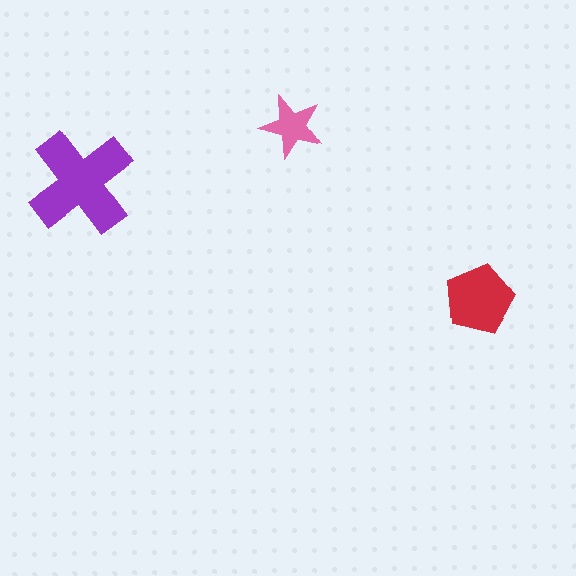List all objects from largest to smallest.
The purple cross, the red pentagon, the pink star.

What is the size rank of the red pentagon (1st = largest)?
2nd.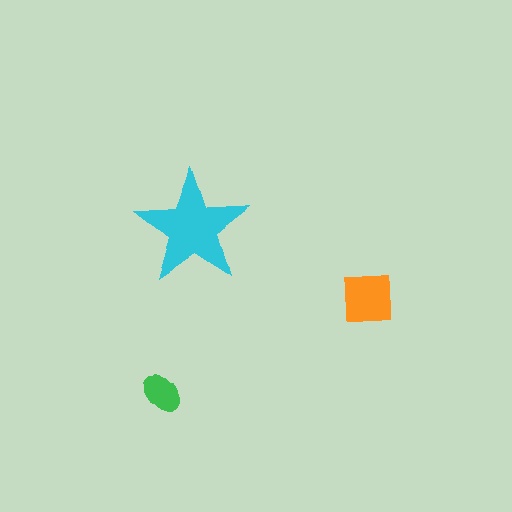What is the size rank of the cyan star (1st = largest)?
1st.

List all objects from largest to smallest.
The cyan star, the orange square, the green ellipse.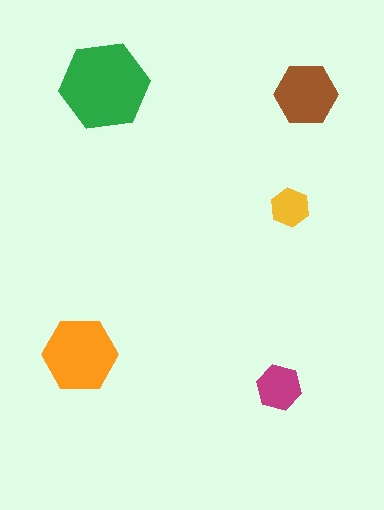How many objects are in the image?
There are 5 objects in the image.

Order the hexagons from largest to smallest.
the green one, the orange one, the brown one, the magenta one, the yellow one.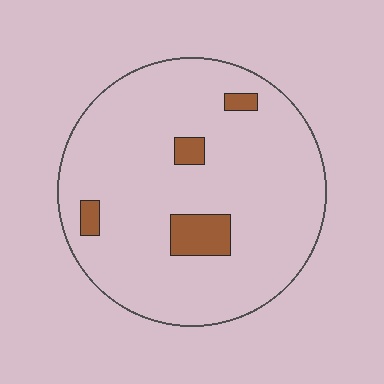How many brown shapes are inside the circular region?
4.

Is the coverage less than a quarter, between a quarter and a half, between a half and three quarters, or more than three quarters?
Less than a quarter.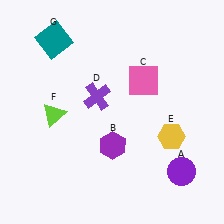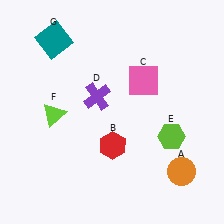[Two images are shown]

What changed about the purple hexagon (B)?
In Image 1, B is purple. In Image 2, it changed to red.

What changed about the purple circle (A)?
In Image 1, A is purple. In Image 2, it changed to orange.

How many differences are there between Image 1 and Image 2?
There are 3 differences between the two images.